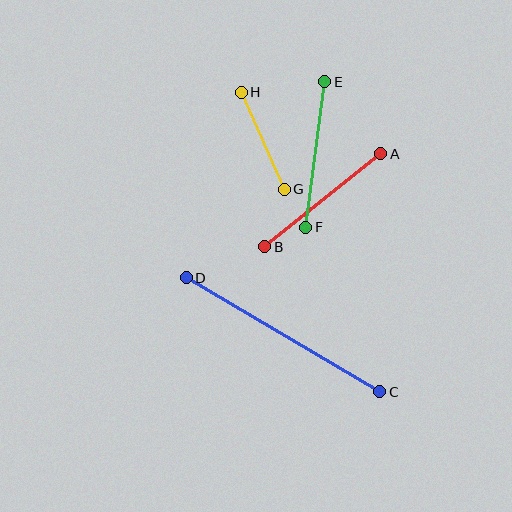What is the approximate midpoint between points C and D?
The midpoint is at approximately (283, 335) pixels.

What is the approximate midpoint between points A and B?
The midpoint is at approximately (323, 200) pixels.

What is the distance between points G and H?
The distance is approximately 106 pixels.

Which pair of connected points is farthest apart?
Points C and D are farthest apart.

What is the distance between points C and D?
The distance is approximately 225 pixels.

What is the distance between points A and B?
The distance is approximately 149 pixels.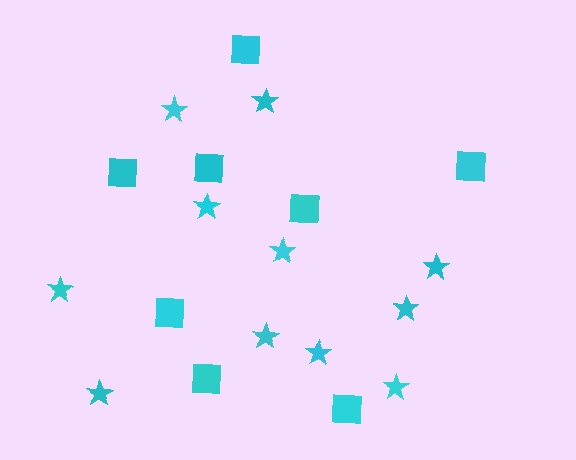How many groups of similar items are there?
There are 2 groups: one group of stars (11) and one group of squares (8).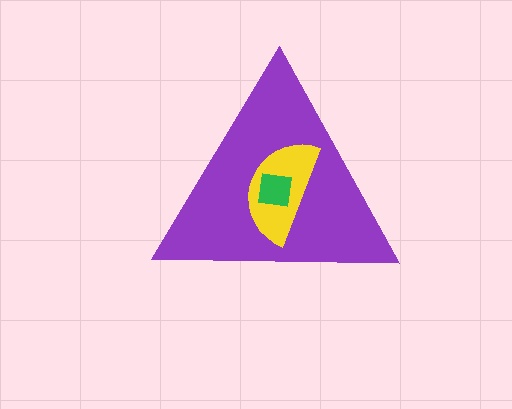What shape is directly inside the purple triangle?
The yellow semicircle.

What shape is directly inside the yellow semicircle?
The green square.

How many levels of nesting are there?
3.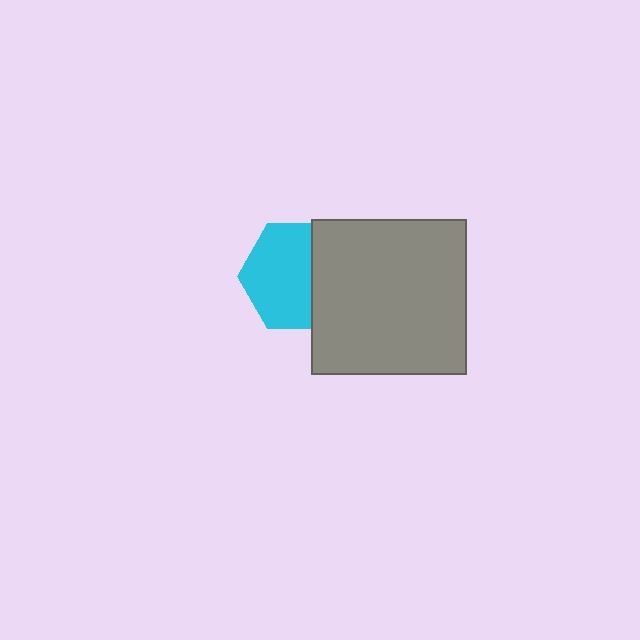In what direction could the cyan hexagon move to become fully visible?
The cyan hexagon could move left. That would shift it out from behind the gray square entirely.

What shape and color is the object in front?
The object in front is a gray square.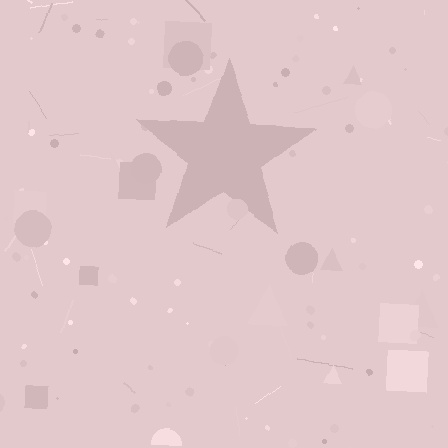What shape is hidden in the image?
A star is hidden in the image.